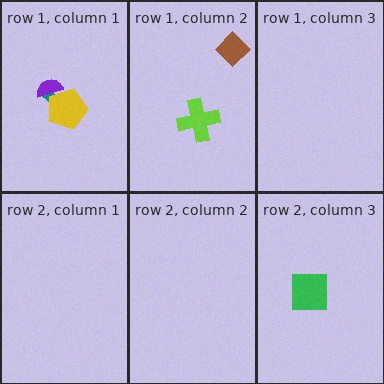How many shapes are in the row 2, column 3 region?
1.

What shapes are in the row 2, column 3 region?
The green square.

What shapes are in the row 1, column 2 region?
The brown diamond, the lime cross.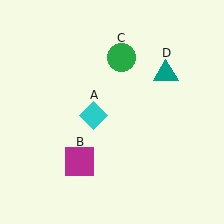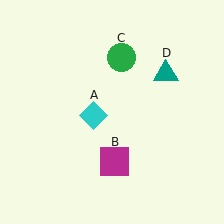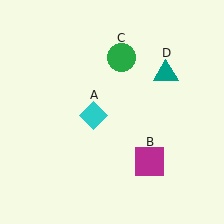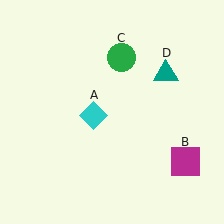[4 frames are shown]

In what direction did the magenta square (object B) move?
The magenta square (object B) moved right.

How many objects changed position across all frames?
1 object changed position: magenta square (object B).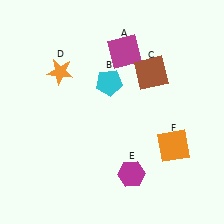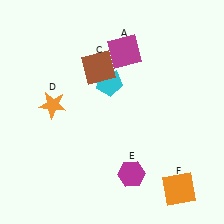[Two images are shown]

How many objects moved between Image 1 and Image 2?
3 objects moved between the two images.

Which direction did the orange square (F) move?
The orange square (F) moved down.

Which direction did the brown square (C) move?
The brown square (C) moved left.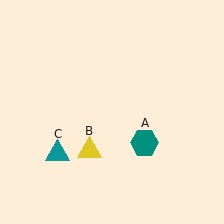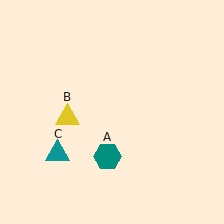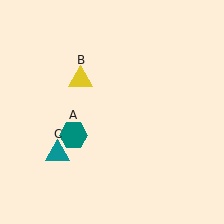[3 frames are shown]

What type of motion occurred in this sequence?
The teal hexagon (object A), yellow triangle (object B) rotated clockwise around the center of the scene.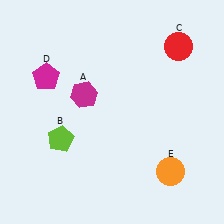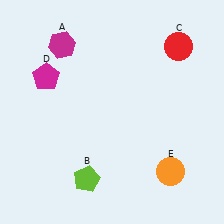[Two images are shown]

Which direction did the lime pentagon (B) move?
The lime pentagon (B) moved down.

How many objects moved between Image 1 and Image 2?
2 objects moved between the two images.